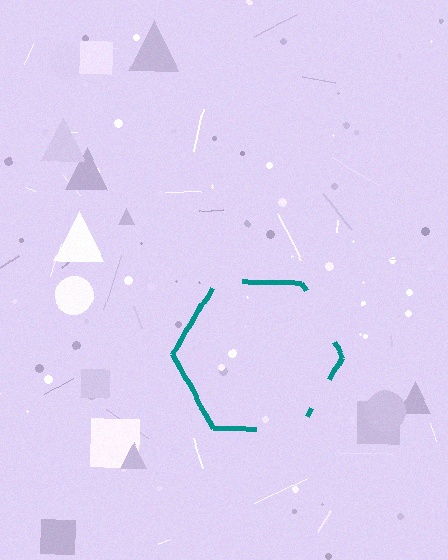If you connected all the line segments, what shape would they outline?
They would outline a hexagon.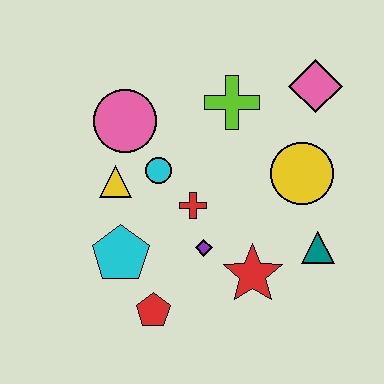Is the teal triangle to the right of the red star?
Yes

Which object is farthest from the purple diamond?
The pink diamond is farthest from the purple diamond.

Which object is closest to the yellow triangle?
The cyan circle is closest to the yellow triangle.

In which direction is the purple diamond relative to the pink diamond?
The purple diamond is below the pink diamond.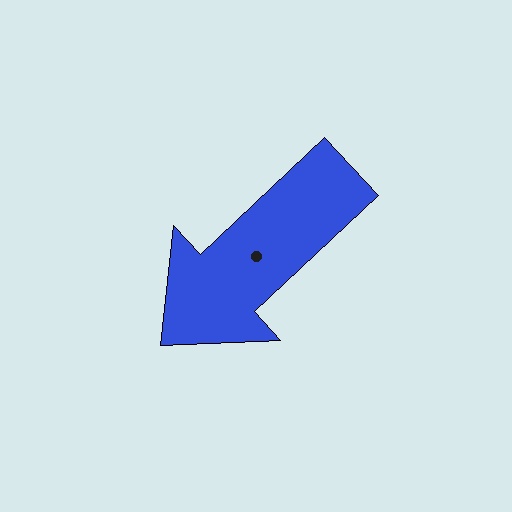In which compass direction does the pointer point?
Southwest.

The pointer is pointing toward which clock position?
Roughly 8 o'clock.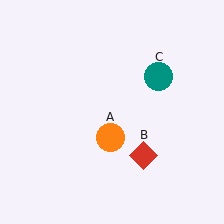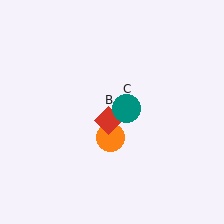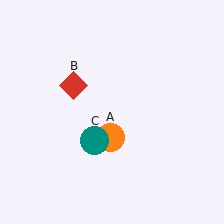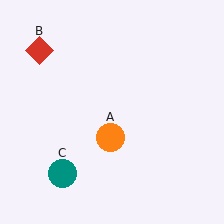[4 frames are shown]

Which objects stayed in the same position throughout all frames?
Orange circle (object A) remained stationary.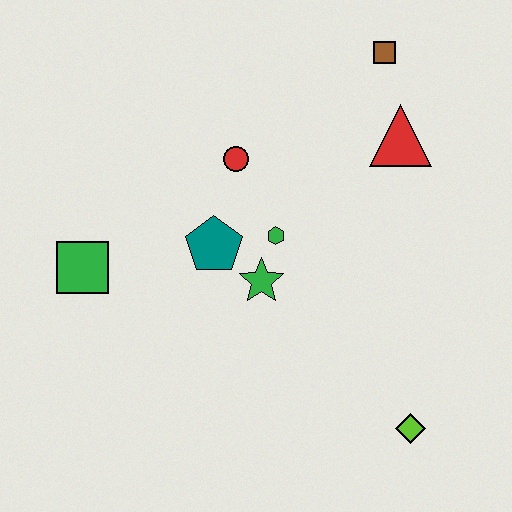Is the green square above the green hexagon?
No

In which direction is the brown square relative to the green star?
The brown square is above the green star.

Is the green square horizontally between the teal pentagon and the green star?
No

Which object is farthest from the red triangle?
The green square is farthest from the red triangle.